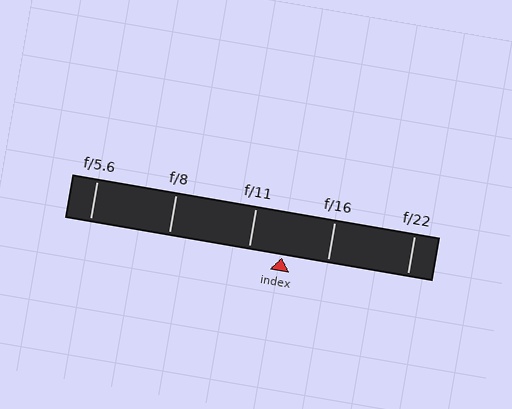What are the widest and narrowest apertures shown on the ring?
The widest aperture shown is f/5.6 and the narrowest is f/22.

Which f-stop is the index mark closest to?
The index mark is closest to f/11.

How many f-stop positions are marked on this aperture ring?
There are 5 f-stop positions marked.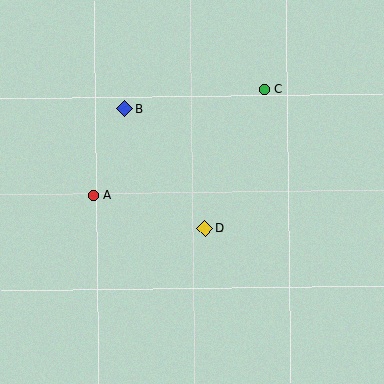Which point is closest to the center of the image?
Point D at (205, 228) is closest to the center.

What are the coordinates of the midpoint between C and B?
The midpoint between C and B is at (194, 99).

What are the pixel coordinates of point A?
Point A is at (93, 195).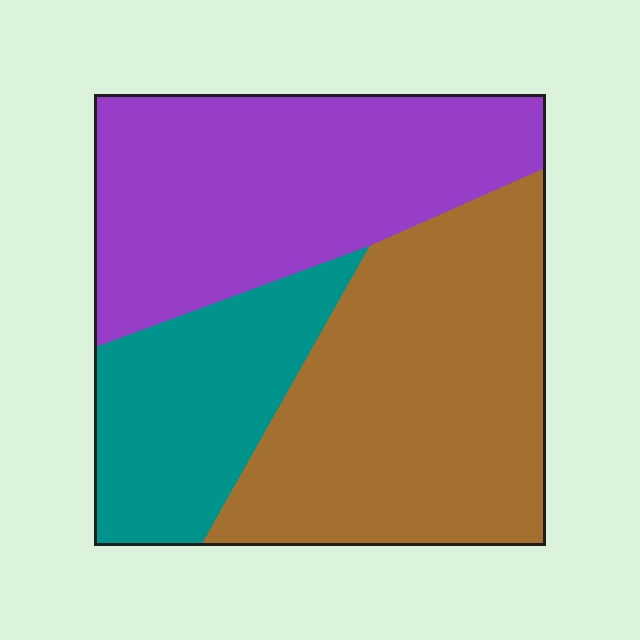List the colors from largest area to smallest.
From largest to smallest: brown, purple, teal.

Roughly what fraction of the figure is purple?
Purple covers around 35% of the figure.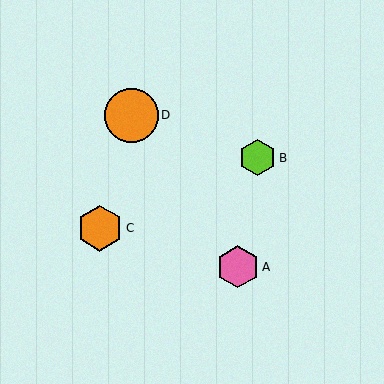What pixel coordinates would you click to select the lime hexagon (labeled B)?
Click at (258, 158) to select the lime hexagon B.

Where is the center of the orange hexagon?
The center of the orange hexagon is at (100, 228).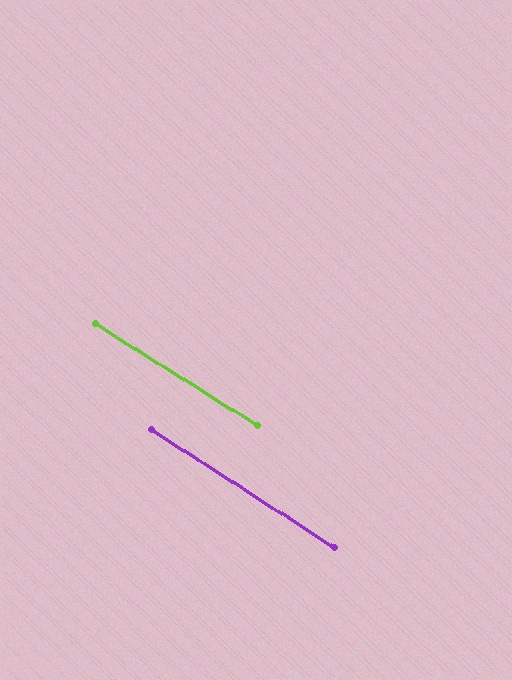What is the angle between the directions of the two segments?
Approximately 1 degree.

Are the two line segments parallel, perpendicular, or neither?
Parallel — their directions differ by only 0.9°.